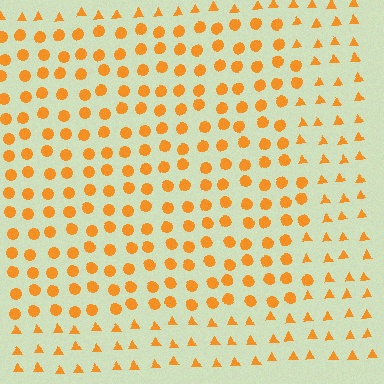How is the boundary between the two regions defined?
The boundary is defined by a change in element shape: circles inside vs. triangles outside. All elements share the same color and spacing.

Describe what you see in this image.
The image is filled with small orange elements arranged in a uniform grid. A rectangle-shaped region contains circles, while the surrounding area contains triangles. The boundary is defined purely by the change in element shape.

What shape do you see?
I see a rectangle.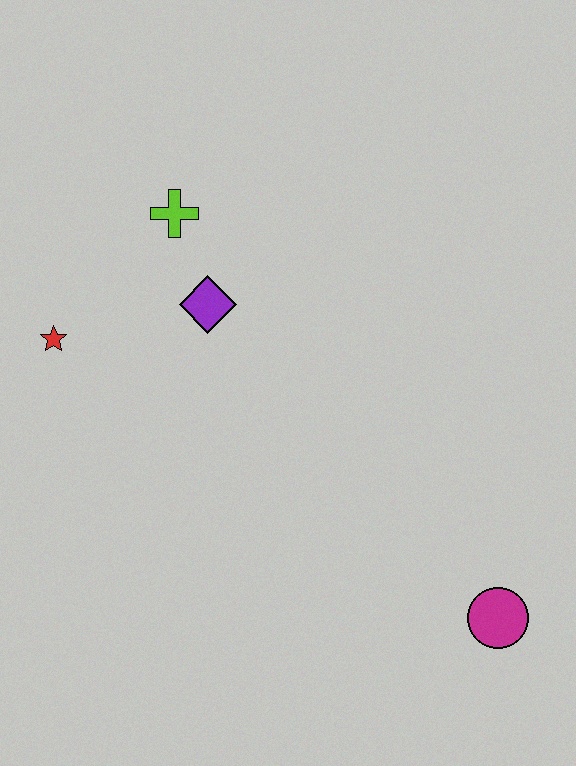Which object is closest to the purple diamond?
The lime cross is closest to the purple diamond.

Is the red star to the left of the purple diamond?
Yes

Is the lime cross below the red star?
No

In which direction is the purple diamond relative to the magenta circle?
The purple diamond is above the magenta circle.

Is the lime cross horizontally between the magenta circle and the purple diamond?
No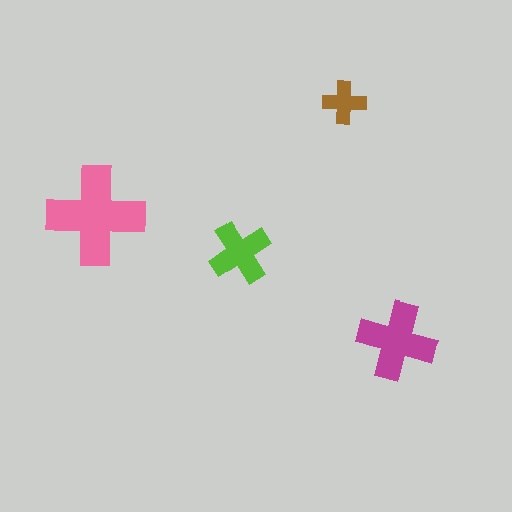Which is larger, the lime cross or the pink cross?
The pink one.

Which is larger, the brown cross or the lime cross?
The lime one.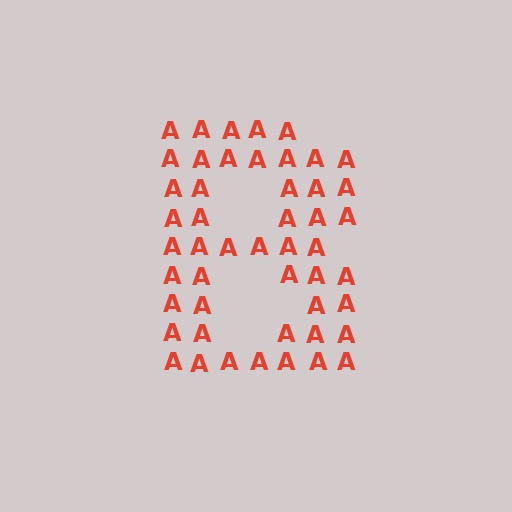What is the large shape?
The large shape is the letter B.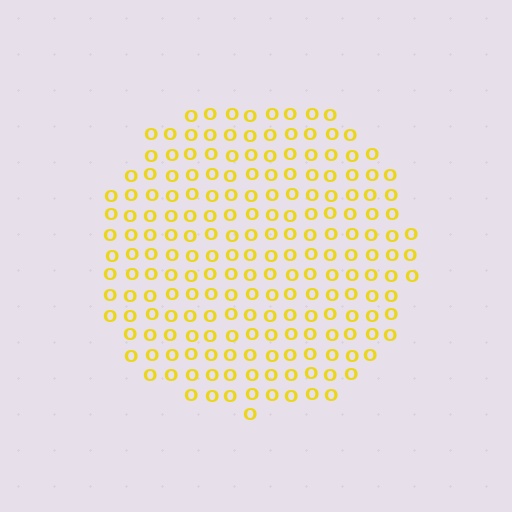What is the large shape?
The large shape is a circle.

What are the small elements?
The small elements are letter O's.